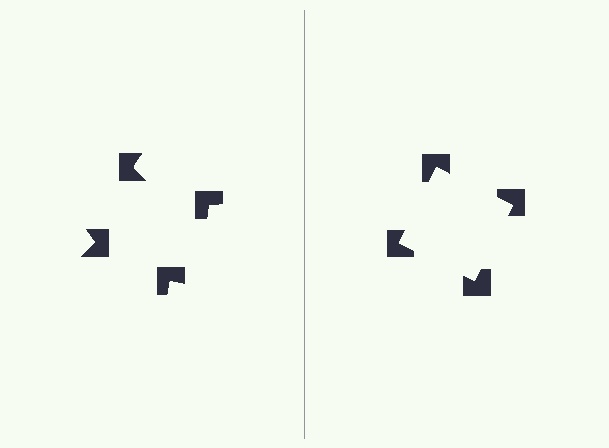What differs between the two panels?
The notched squares are positioned identically on both sides; only the wedge orientations differ. On the right they align to a square; on the left they are misaligned.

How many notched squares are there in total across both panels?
8 — 4 on each side.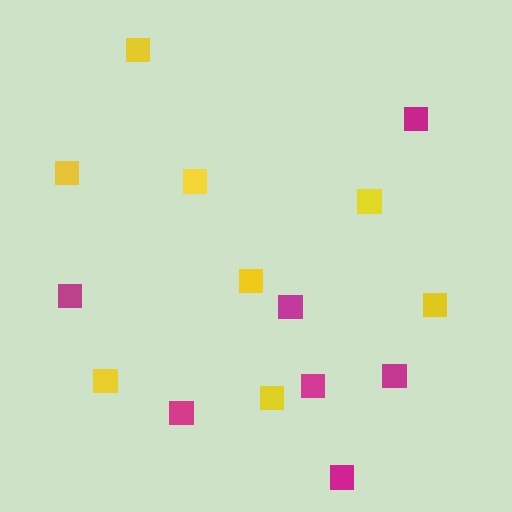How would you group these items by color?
There are 2 groups: one group of yellow squares (8) and one group of magenta squares (7).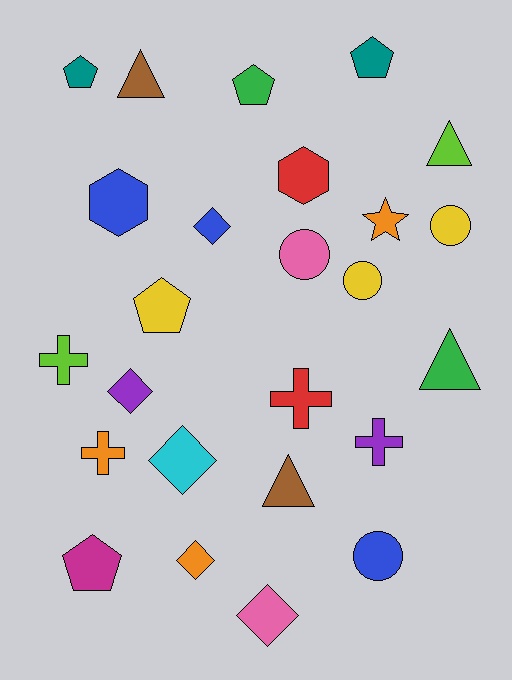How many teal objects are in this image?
There are 2 teal objects.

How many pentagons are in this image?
There are 5 pentagons.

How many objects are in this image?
There are 25 objects.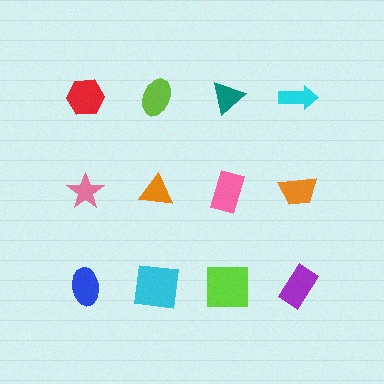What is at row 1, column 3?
A teal triangle.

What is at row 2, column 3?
A pink rectangle.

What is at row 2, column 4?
An orange trapezoid.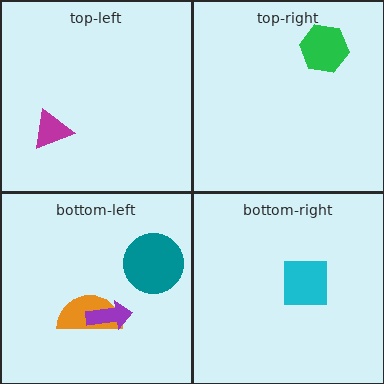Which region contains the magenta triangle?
The top-left region.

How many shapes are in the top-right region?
1.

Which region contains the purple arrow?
The bottom-left region.